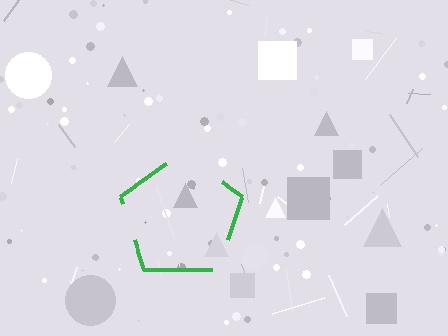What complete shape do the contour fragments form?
The contour fragments form a pentagon.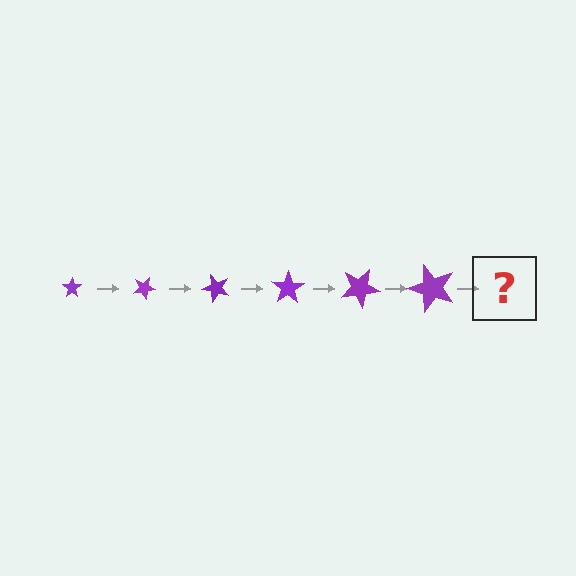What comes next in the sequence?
The next element should be a star, larger than the previous one and rotated 150 degrees from the start.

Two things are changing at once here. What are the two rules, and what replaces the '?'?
The two rules are that the star grows larger each step and it rotates 25 degrees each step. The '?' should be a star, larger than the previous one and rotated 150 degrees from the start.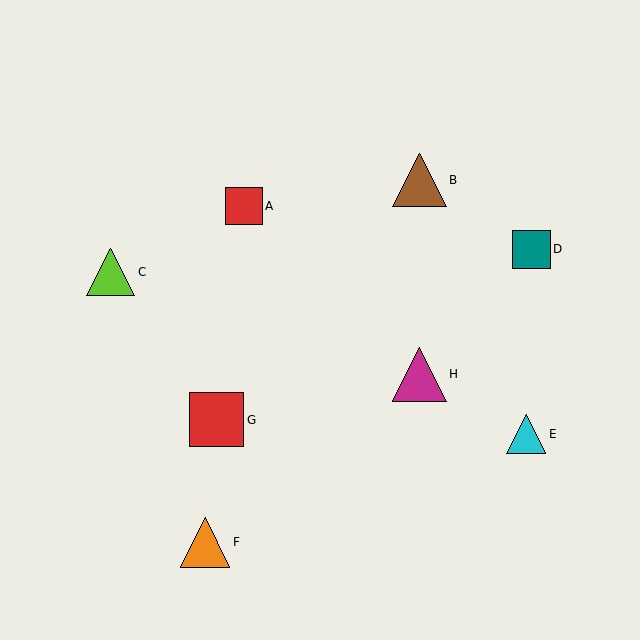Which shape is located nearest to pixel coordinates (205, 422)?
The red square (labeled G) at (217, 420) is nearest to that location.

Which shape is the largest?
The magenta triangle (labeled H) is the largest.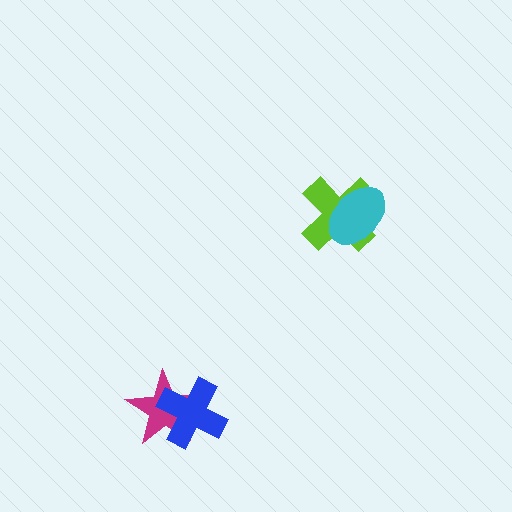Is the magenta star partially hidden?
Yes, it is partially covered by another shape.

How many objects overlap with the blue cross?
1 object overlaps with the blue cross.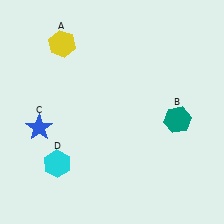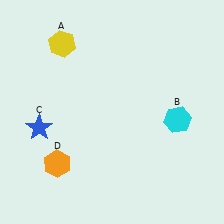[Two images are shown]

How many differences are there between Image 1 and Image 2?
There are 2 differences between the two images.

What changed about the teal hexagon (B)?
In Image 1, B is teal. In Image 2, it changed to cyan.